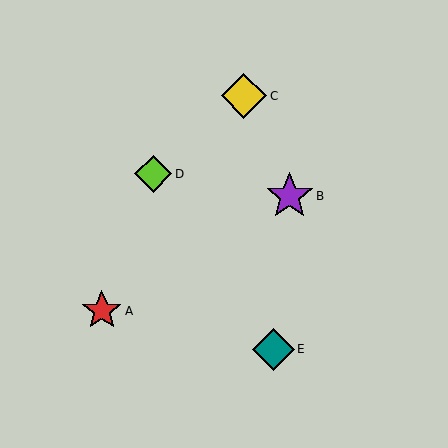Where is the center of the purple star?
The center of the purple star is at (290, 196).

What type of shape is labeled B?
Shape B is a purple star.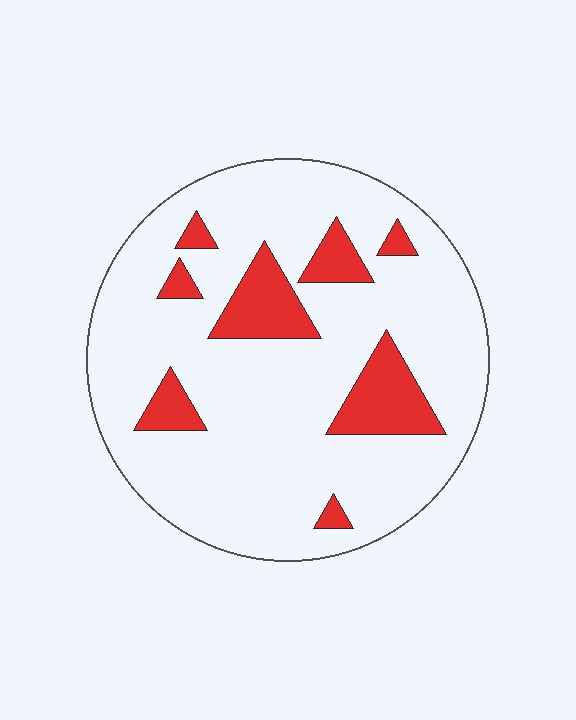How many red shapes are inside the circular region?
8.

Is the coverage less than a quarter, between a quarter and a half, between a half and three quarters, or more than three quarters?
Less than a quarter.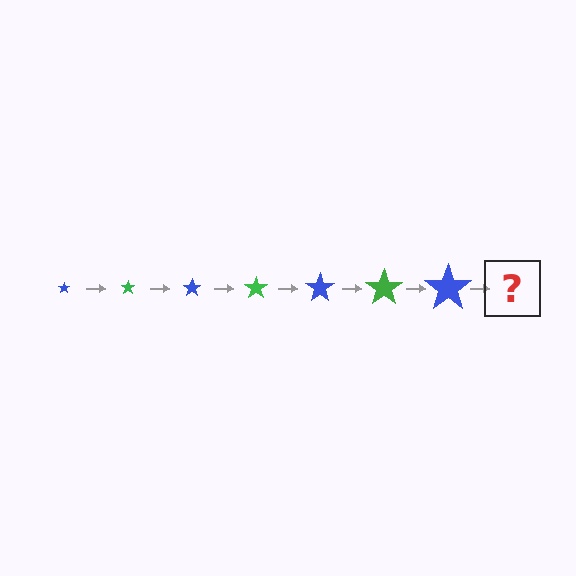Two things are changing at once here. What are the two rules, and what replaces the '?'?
The two rules are that the star grows larger each step and the color cycles through blue and green. The '?' should be a green star, larger than the previous one.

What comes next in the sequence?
The next element should be a green star, larger than the previous one.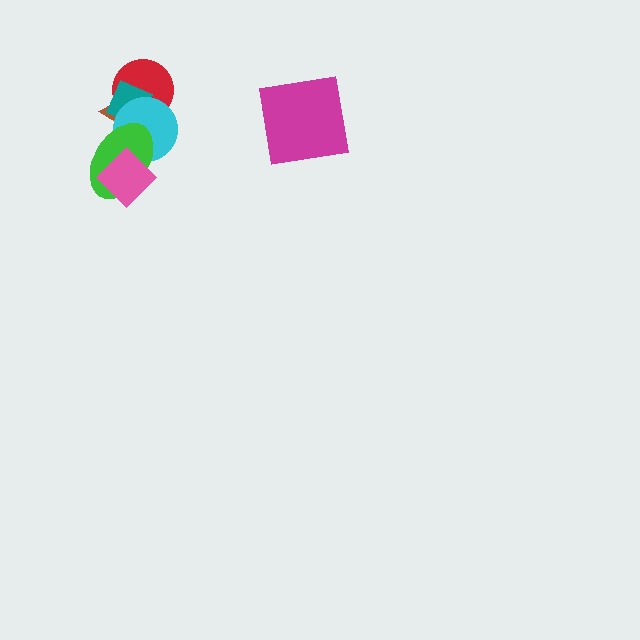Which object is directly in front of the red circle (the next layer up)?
The teal diamond is directly in front of the red circle.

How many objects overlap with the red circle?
3 objects overlap with the red circle.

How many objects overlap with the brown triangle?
4 objects overlap with the brown triangle.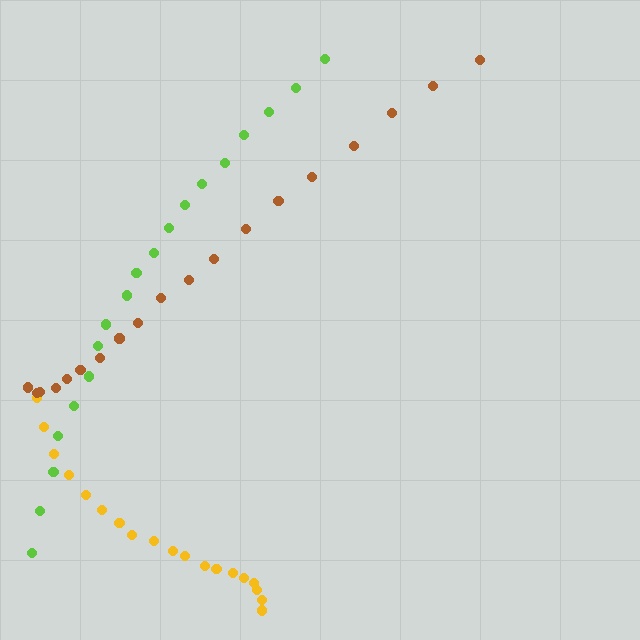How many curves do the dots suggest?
There are 3 distinct paths.